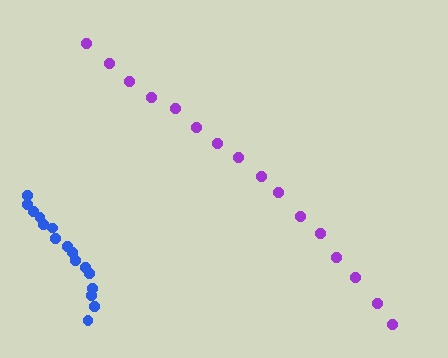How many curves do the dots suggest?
There are 2 distinct paths.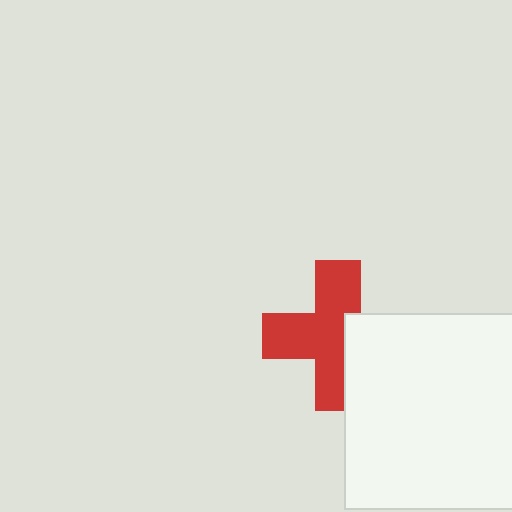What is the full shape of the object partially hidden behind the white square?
The partially hidden object is a red cross.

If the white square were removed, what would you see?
You would see the complete red cross.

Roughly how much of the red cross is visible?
About half of it is visible (roughly 65%).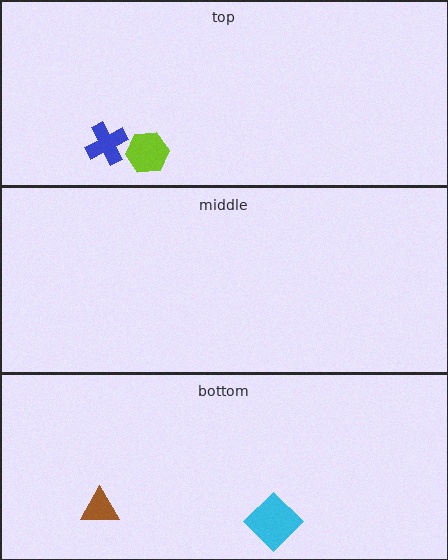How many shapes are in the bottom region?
2.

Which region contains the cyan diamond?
The bottom region.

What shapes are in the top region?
The blue cross, the lime hexagon.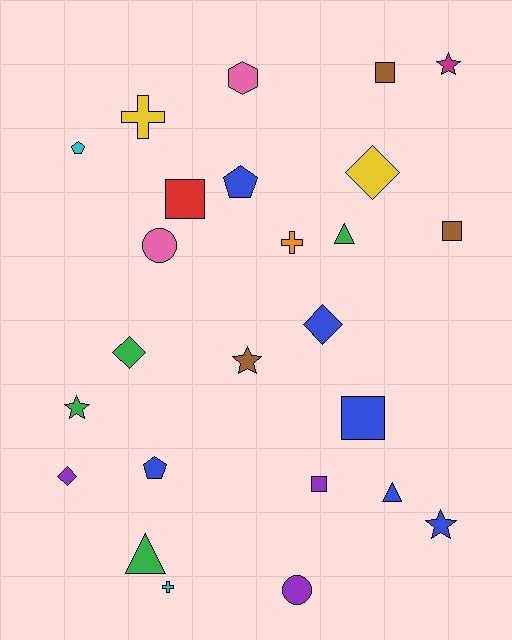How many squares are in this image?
There are 5 squares.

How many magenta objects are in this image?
There is 1 magenta object.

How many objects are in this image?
There are 25 objects.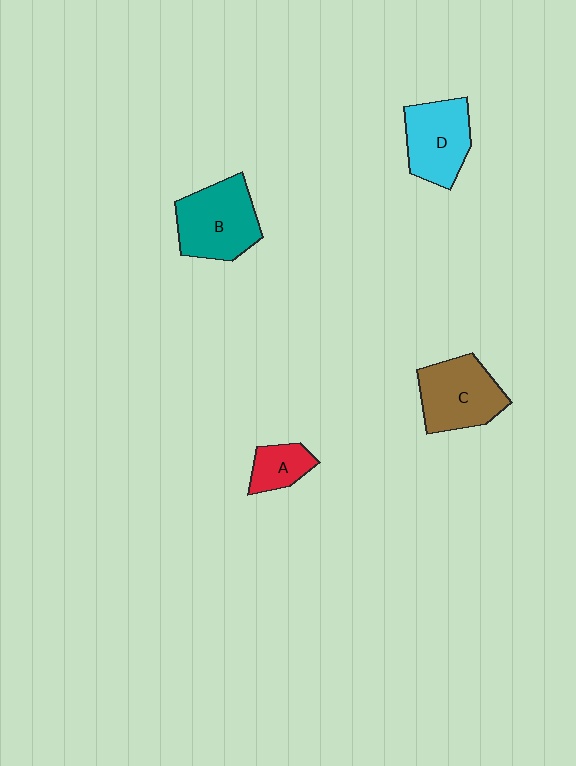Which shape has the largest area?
Shape B (teal).